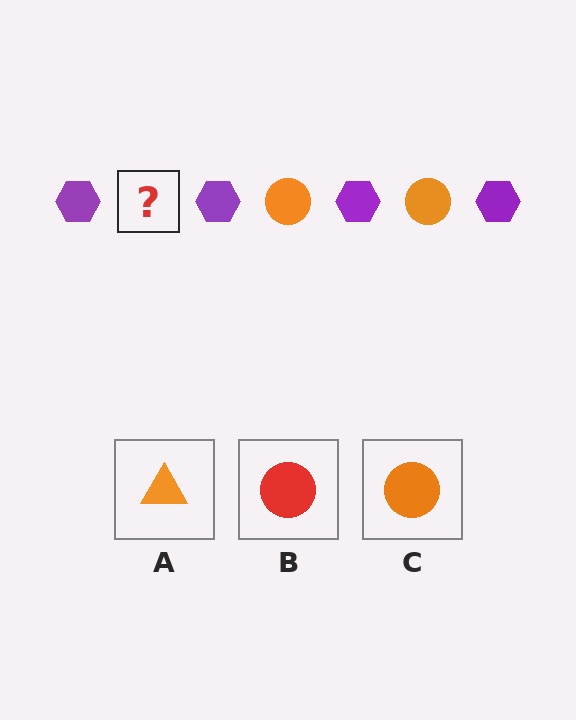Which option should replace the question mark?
Option C.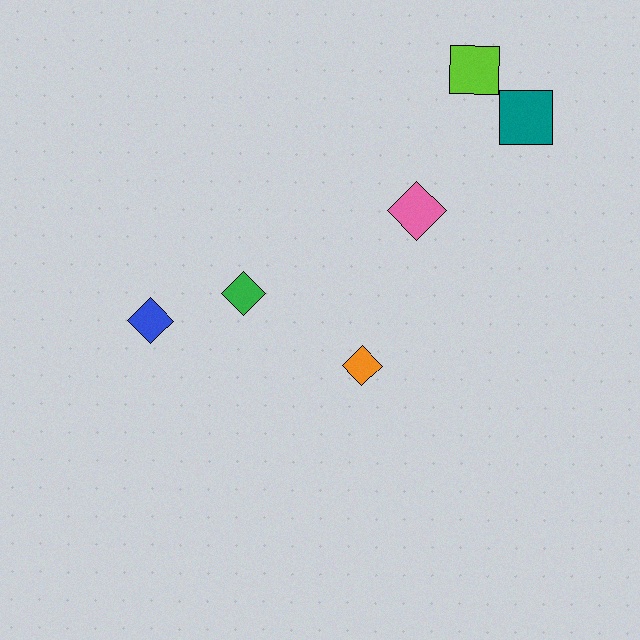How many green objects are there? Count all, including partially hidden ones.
There is 1 green object.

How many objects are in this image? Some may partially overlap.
There are 6 objects.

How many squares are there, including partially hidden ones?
There are 2 squares.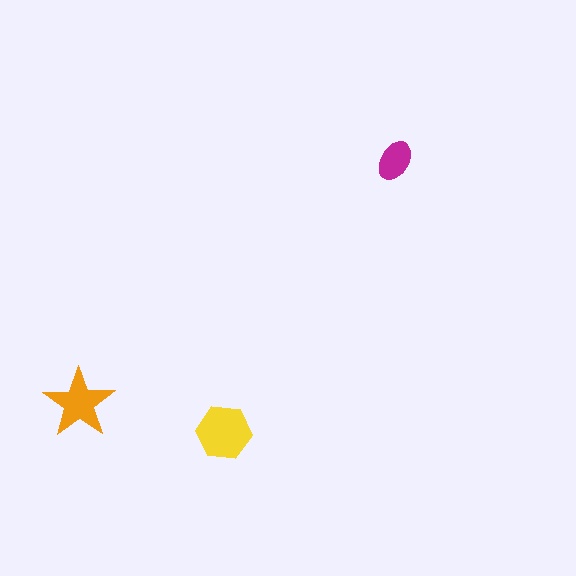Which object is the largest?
The yellow hexagon.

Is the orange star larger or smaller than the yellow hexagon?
Smaller.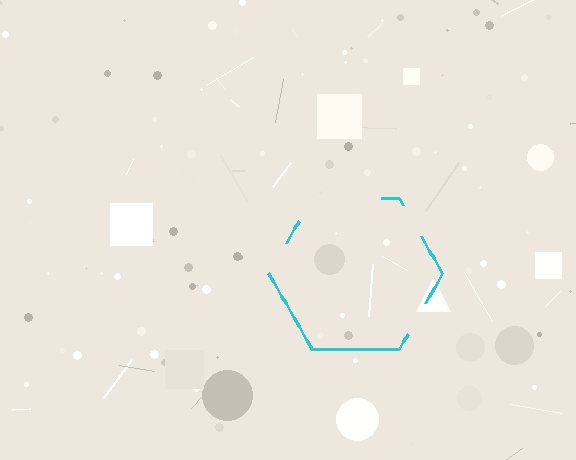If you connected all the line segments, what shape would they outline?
They would outline a hexagon.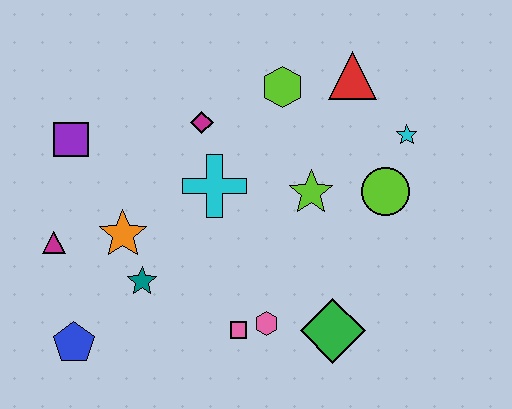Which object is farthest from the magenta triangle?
The cyan star is farthest from the magenta triangle.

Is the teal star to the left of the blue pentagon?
No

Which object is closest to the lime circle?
The cyan star is closest to the lime circle.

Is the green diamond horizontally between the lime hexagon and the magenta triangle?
No